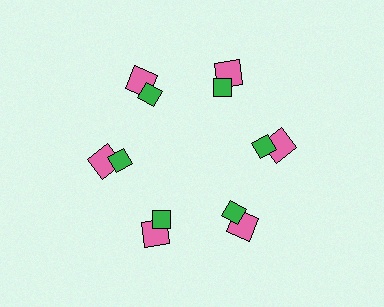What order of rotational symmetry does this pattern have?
This pattern has 6-fold rotational symmetry.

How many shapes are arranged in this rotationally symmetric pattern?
There are 12 shapes, arranged in 6 groups of 2.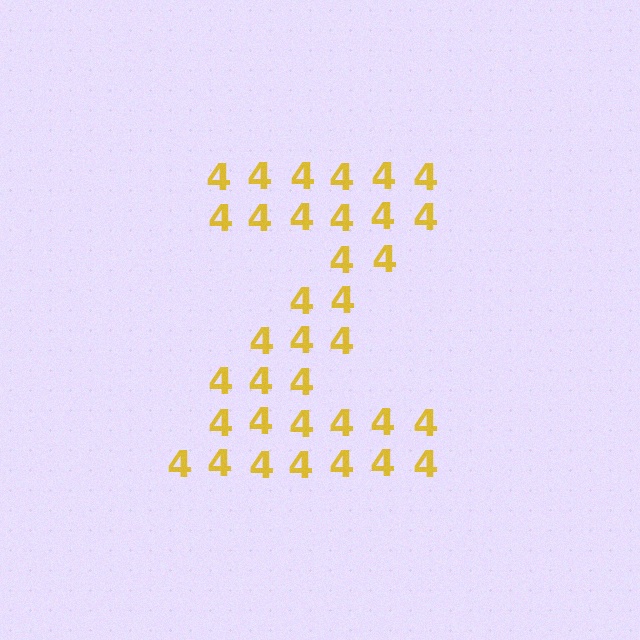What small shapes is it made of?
It is made of small digit 4's.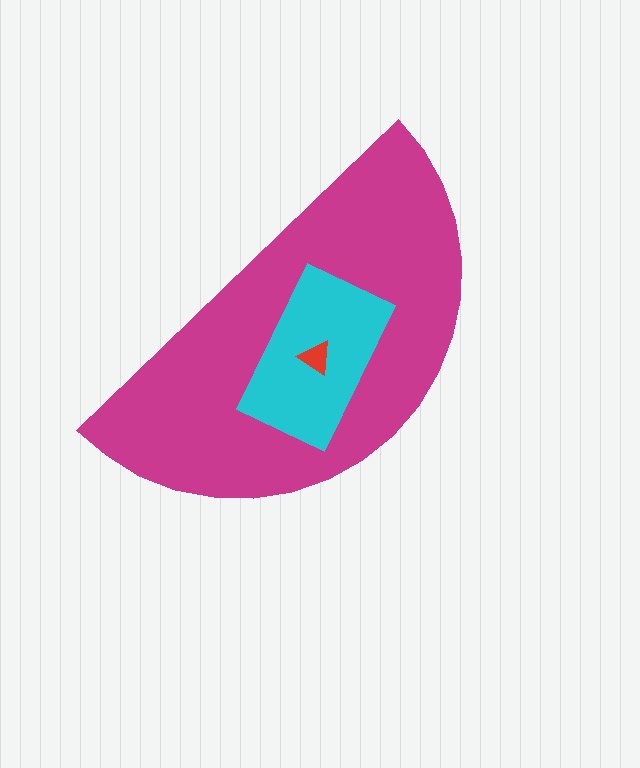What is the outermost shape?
The magenta semicircle.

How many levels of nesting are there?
3.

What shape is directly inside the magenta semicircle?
The cyan rectangle.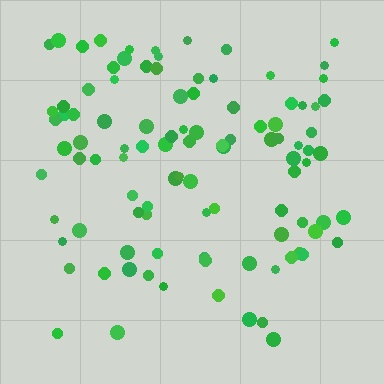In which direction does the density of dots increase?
From bottom to top, with the top side densest.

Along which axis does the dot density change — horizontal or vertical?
Vertical.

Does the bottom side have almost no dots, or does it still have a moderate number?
Still a moderate number, just noticeably fewer than the top.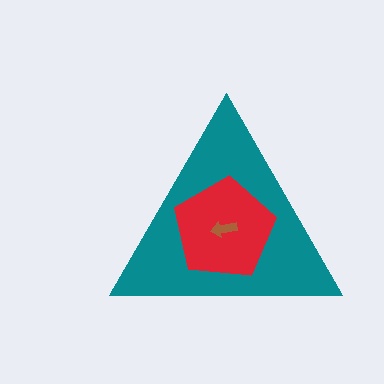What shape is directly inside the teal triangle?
The red pentagon.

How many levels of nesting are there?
3.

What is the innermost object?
The brown arrow.